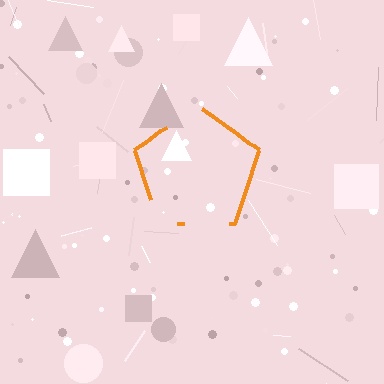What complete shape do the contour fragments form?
The contour fragments form a pentagon.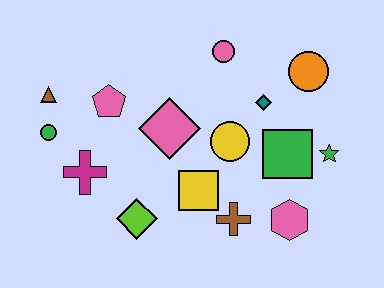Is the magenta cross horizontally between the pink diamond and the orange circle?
No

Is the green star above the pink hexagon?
Yes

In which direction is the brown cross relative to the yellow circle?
The brown cross is below the yellow circle.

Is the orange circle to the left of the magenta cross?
No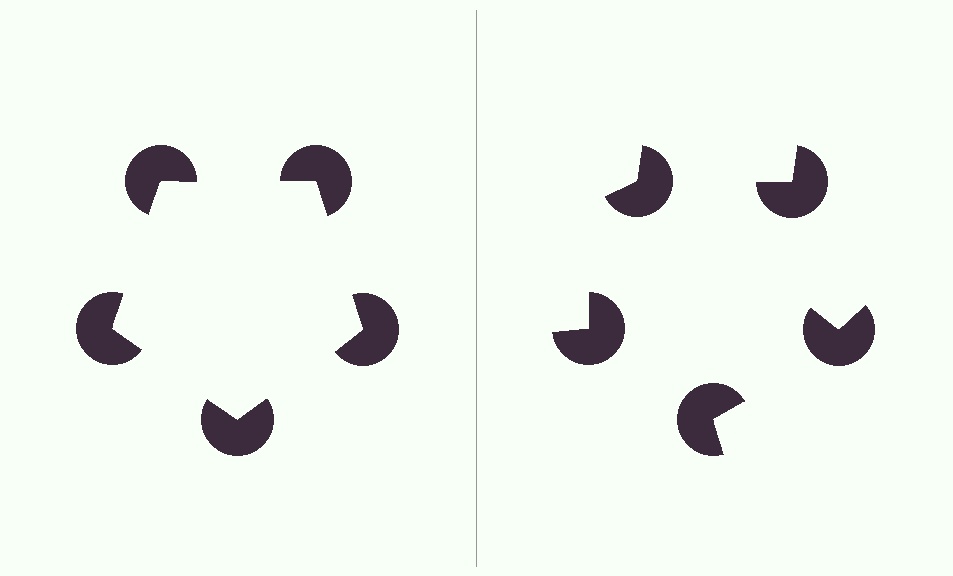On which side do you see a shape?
An illusory pentagon appears on the left side. On the right side the wedge cuts are rotated, so no coherent shape forms.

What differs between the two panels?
The pac-man discs are positioned identically on both sides; only the wedge orientations differ. On the left they align to a pentagon; on the right they are misaligned.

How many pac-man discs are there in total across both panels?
10 — 5 on each side.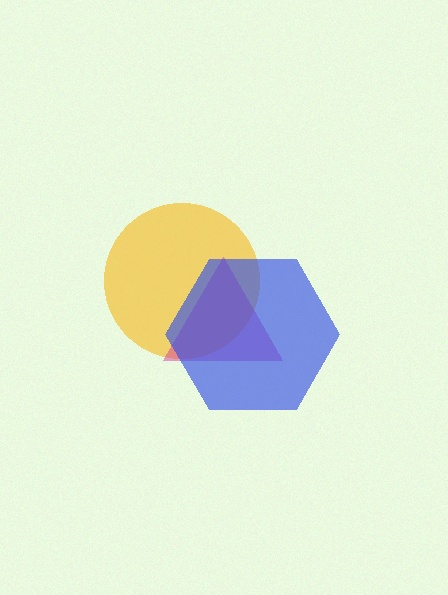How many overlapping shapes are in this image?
There are 3 overlapping shapes in the image.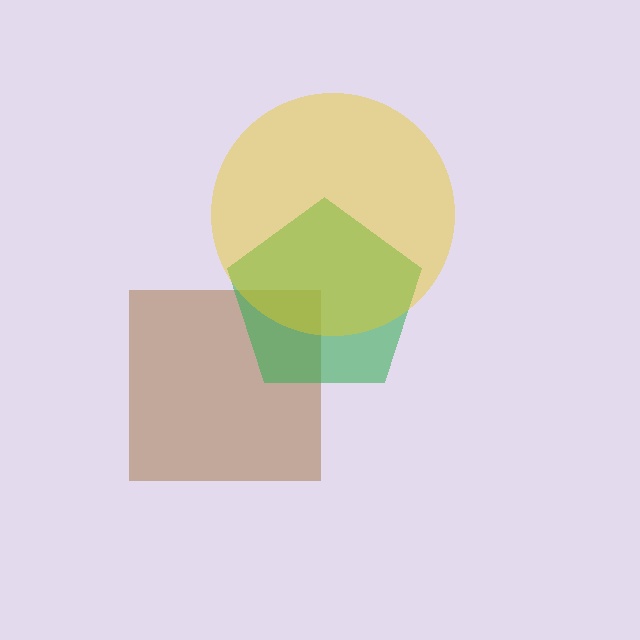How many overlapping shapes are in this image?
There are 3 overlapping shapes in the image.